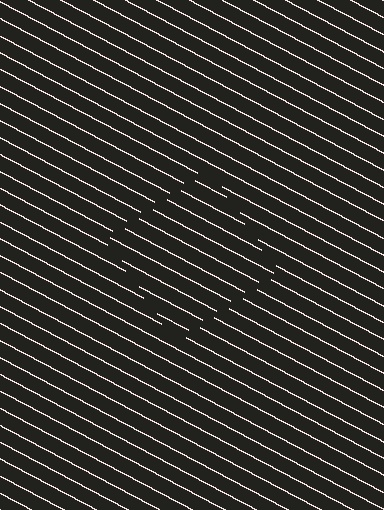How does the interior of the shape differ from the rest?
The interior of the shape contains the same grating, shifted by half a period — the contour is defined by the phase discontinuity where line-ends from the inner and outer gratings abut.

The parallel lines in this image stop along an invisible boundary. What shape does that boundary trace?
An illusory square. The interior of the shape contains the same grating, shifted by half a period — the contour is defined by the phase discontinuity where line-ends from the inner and outer gratings abut.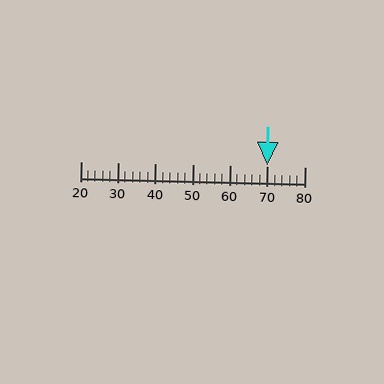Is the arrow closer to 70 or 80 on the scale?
The arrow is closer to 70.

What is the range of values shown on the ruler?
The ruler shows values from 20 to 80.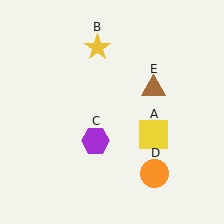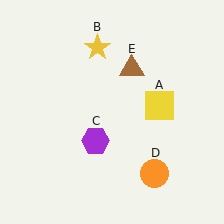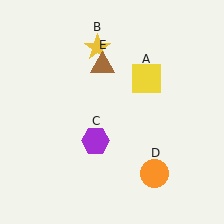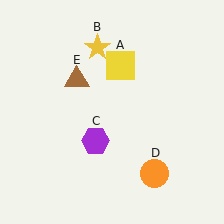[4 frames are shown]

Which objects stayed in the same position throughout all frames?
Yellow star (object B) and purple hexagon (object C) and orange circle (object D) remained stationary.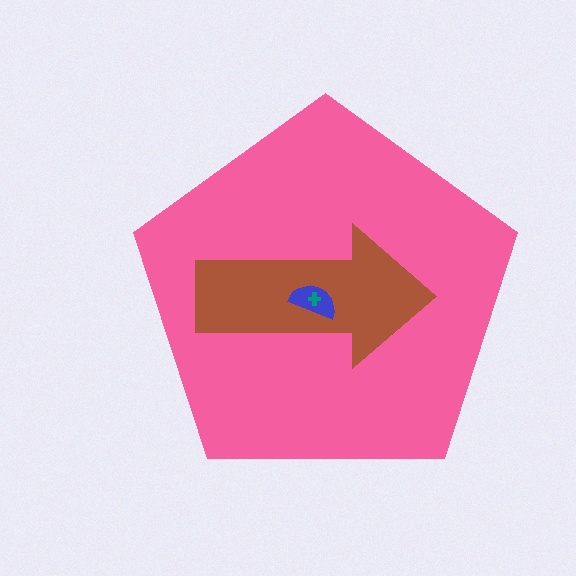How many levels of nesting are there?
4.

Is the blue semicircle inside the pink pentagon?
Yes.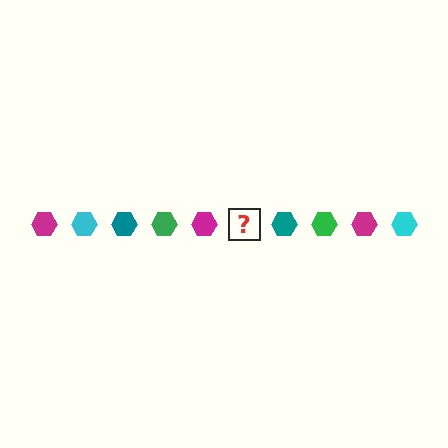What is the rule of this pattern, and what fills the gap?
The rule is that the pattern cycles through magenta, cyan, teal, green hexagons. The gap should be filled with a cyan hexagon.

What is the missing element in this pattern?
The missing element is a cyan hexagon.